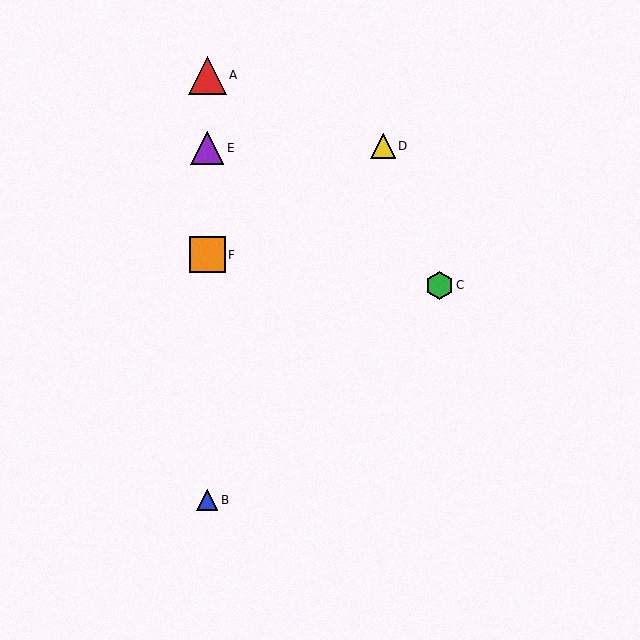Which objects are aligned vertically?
Objects A, B, E, F are aligned vertically.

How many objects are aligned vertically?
4 objects (A, B, E, F) are aligned vertically.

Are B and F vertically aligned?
Yes, both are at x≈208.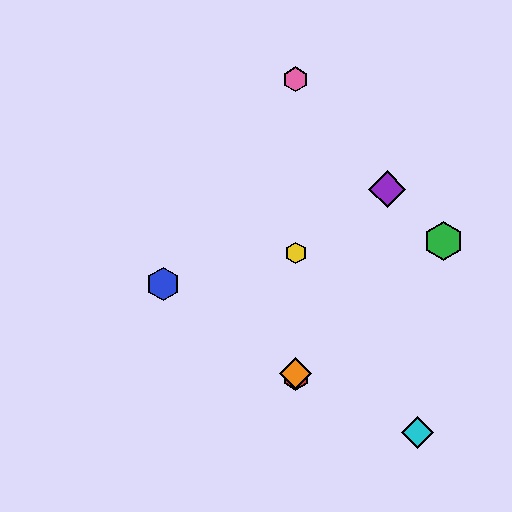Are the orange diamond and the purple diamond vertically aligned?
No, the orange diamond is at x≈296 and the purple diamond is at x≈387.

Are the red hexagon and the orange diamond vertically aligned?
Yes, both are at x≈296.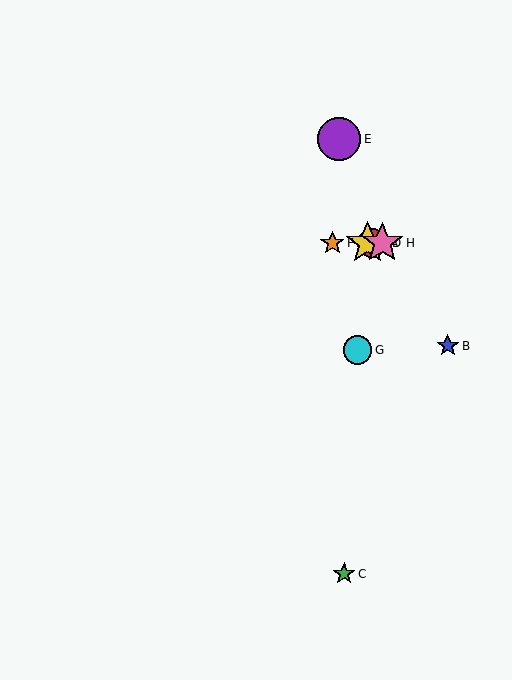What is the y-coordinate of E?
Object E is at y≈139.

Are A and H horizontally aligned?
Yes, both are at y≈243.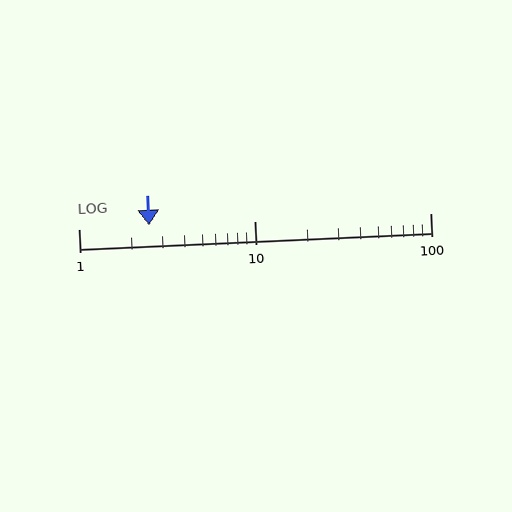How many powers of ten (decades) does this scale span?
The scale spans 2 decades, from 1 to 100.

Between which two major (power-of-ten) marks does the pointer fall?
The pointer is between 1 and 10.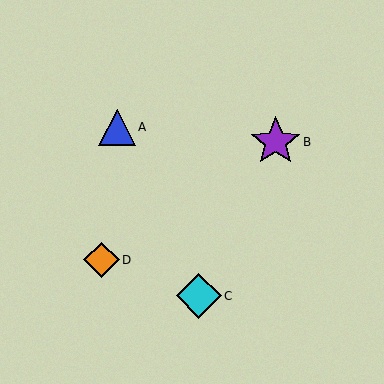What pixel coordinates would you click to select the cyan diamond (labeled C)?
Click at (199, 296) to select the cyan diamond C.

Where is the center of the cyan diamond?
The center of the cyan diamond is at (199, 296).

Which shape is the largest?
The purple star (labeled B) is the largest.